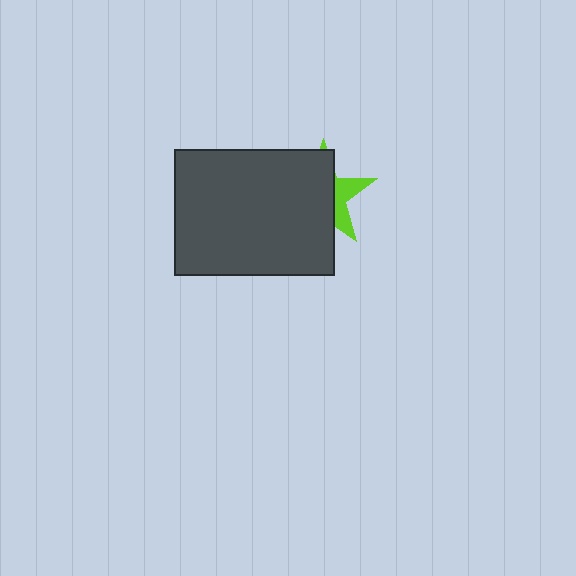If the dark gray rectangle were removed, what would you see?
You would see the complete lime star.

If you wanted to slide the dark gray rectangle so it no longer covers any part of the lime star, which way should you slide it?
Slide it left — that is the most direct way to separate the two shapes.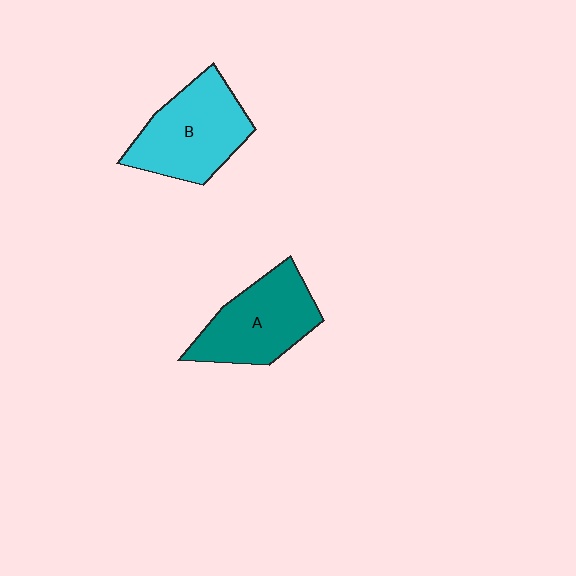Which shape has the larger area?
Shape B (cyan).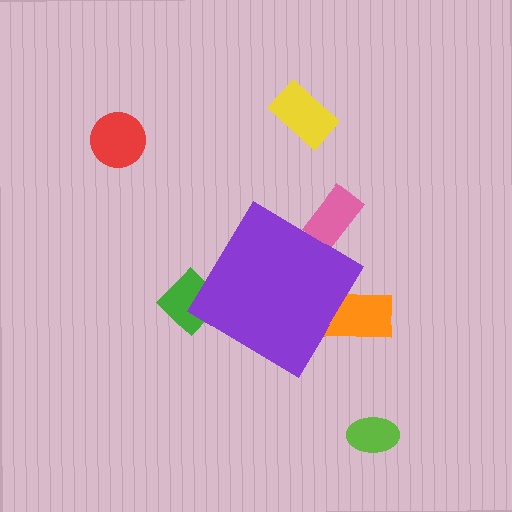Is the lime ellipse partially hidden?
No, the lime ellipse is fully visible.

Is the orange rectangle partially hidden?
Yes, the orange rectangle is partially hidden behind the purple diamond.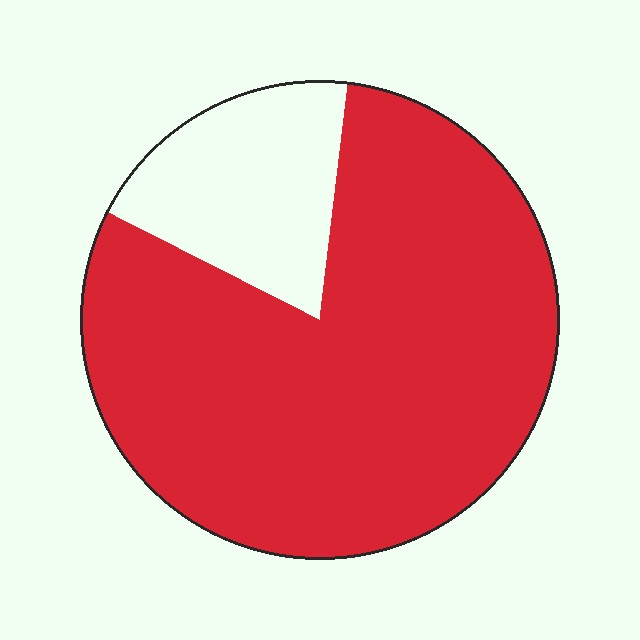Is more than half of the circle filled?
Yes.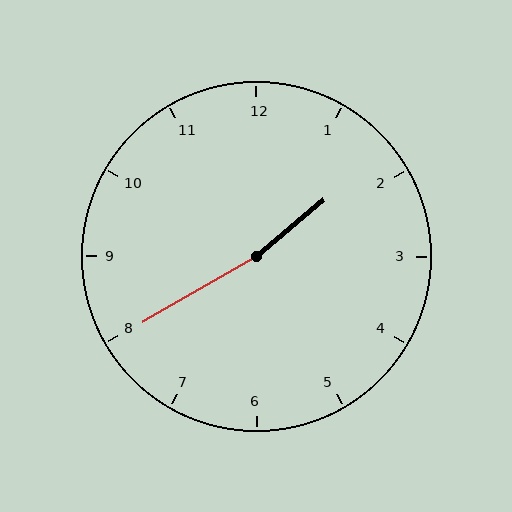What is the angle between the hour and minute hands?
Approximately 170 degrees.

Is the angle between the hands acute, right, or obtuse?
It is obtuse.